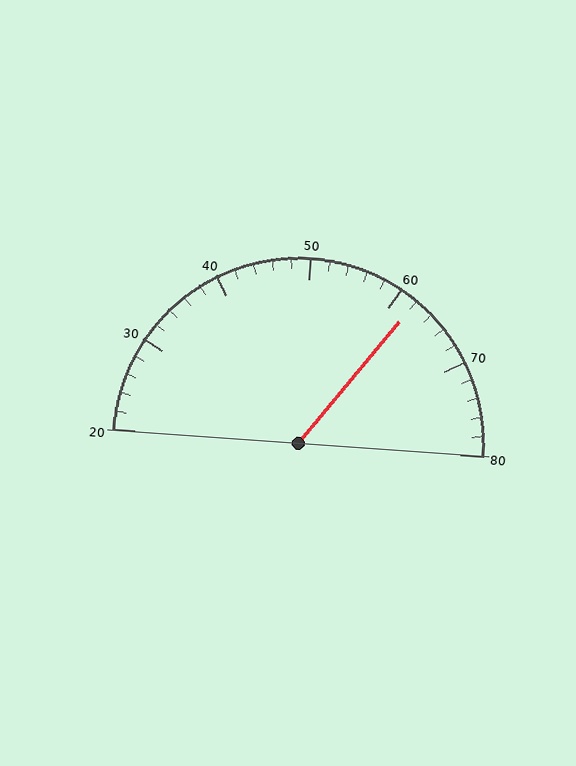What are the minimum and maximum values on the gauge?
The gauge ranges from 20 to 80.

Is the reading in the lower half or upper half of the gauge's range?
The reading is in the upper half of the range (20 to 80).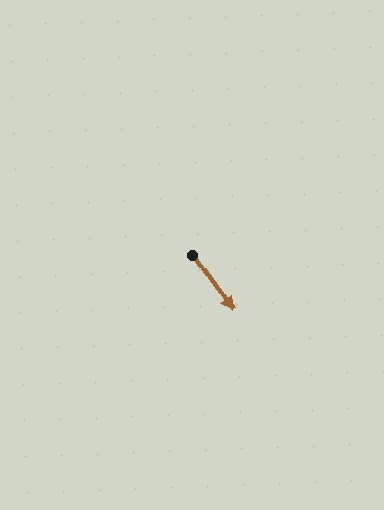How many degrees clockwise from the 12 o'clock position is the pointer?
Approximately 145 degrees.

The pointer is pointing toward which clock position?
Roughly 5 o'clock.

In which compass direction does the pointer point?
Southeast.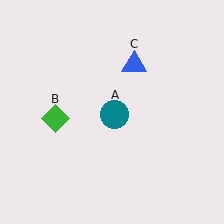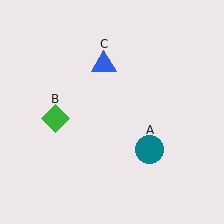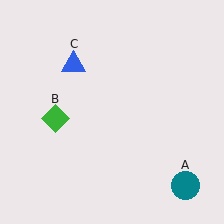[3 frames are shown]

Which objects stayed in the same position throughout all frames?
Green diamond (object B) remained stationary.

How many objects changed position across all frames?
2 objects changed position: teal circle (object A), blue triangle (object C).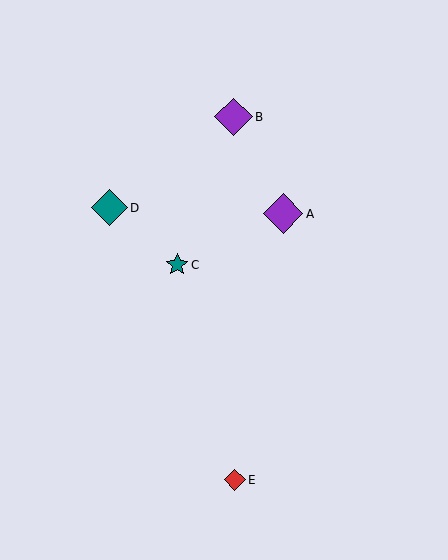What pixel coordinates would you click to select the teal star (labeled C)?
Click at (177, 265) to select the teal star C.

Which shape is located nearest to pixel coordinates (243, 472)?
The red diamond (labeled E) at (235, 480) is nearest to that location.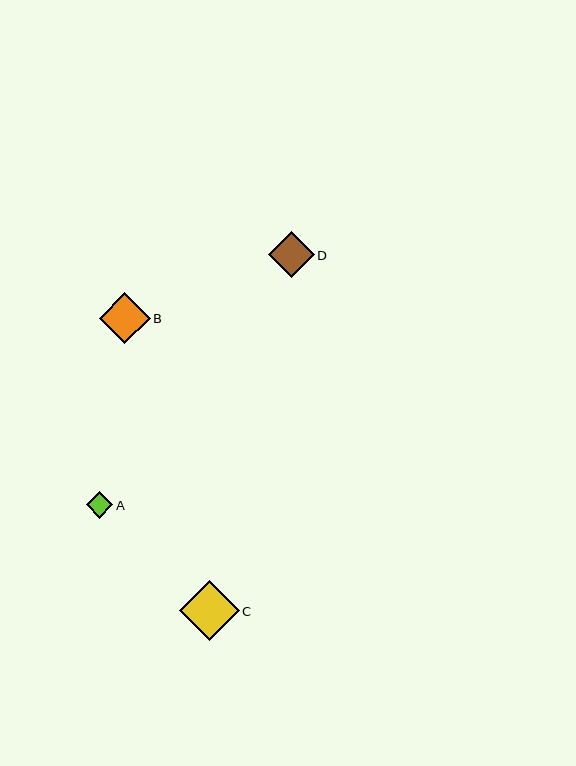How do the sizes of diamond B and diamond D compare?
Diamond B and diamond D are approximately the same size.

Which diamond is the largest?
Diamond C is the largest with a size of approximately 60 pixels.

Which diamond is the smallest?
Diamond A is the smallest with a size of approximately 27 pixels.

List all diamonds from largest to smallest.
From largest to smallest: C, B, D, A.